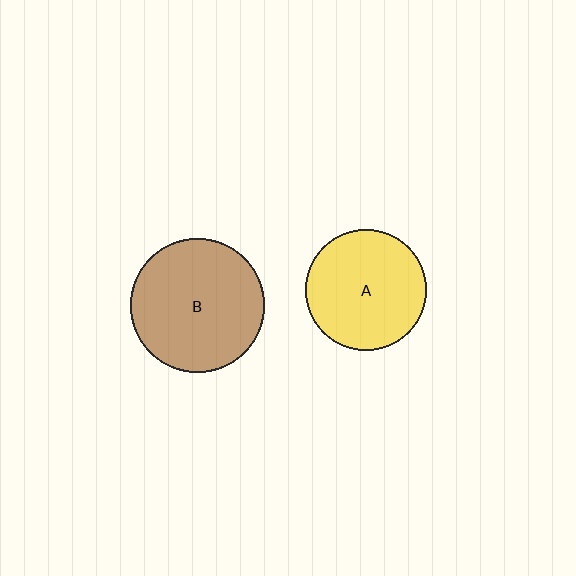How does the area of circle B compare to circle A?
Approximately 1.2 times.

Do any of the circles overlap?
No, none of the circles overlap.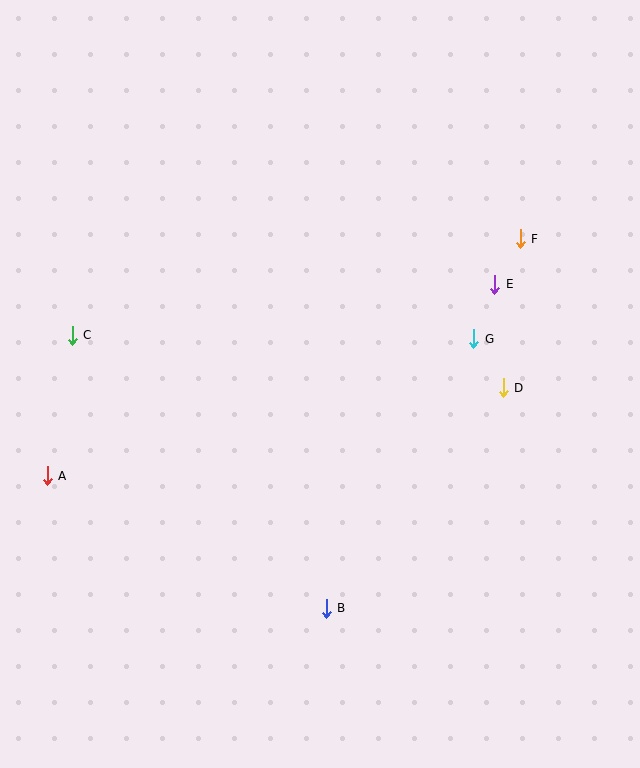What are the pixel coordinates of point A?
Point A is at (47, 476).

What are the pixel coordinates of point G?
Point G is at (474, 339).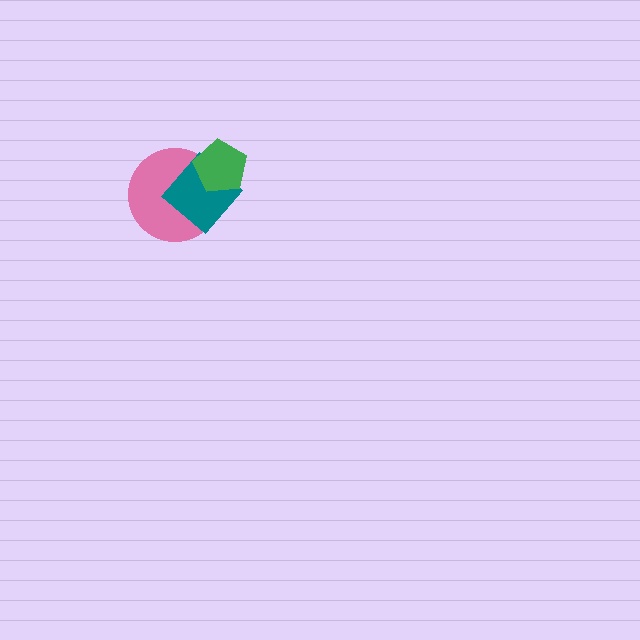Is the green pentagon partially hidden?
No, no other shape covers it.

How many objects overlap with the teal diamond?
2 objects overlap with the teal diamond.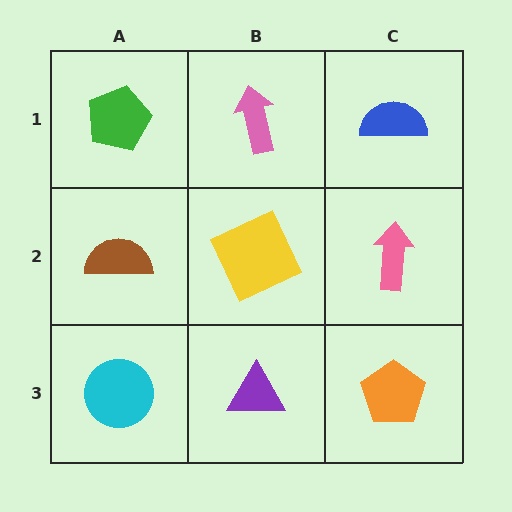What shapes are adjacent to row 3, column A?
A brown semicircle (row 2, column A), a purple triangle (row 3, column B).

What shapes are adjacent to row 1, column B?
A yellow square (row 2, column B), a green pentagon (row 1, column A), a blue semicircle (row 1, column C).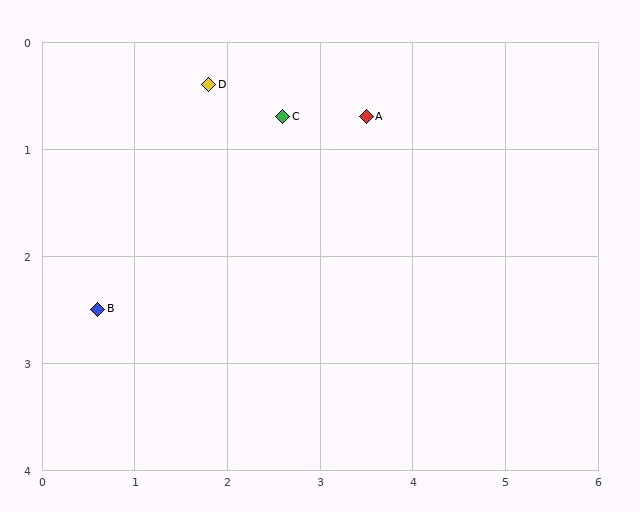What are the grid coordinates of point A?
Point A is at approximately (3.5, 0.7).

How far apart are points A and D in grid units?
Points A and D are about 1.7 grid units apart.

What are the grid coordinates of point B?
Point B is at approximately (0.6, 2.5).